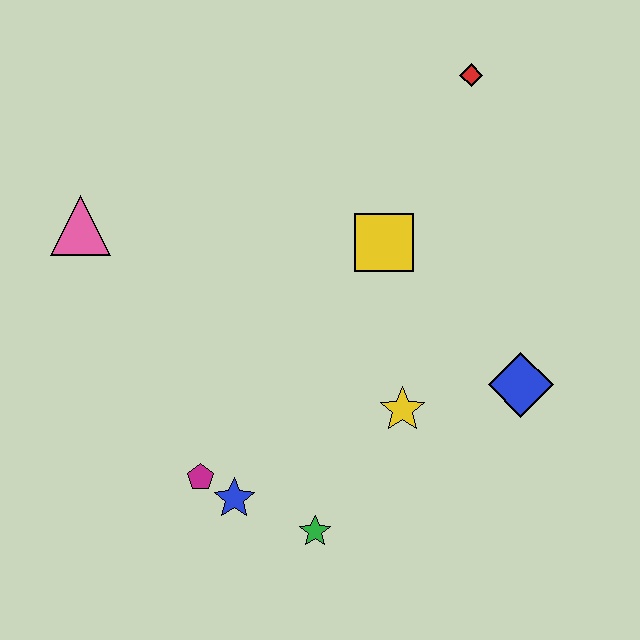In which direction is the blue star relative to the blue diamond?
The blue star is to the left of the blue diamond.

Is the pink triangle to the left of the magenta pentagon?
Yes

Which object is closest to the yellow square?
The yellow star is closest to the yellow square.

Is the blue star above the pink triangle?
No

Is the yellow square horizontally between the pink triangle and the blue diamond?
Yes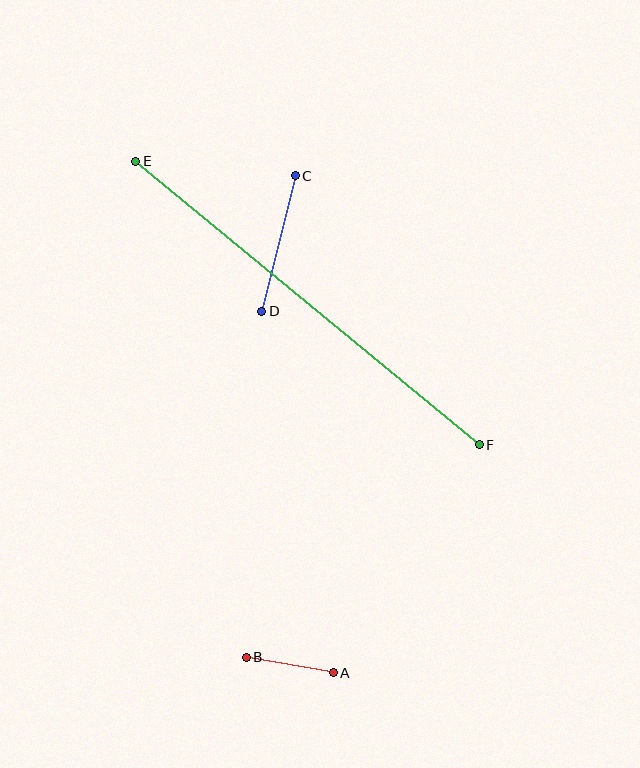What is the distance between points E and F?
The distance is approximately 446 pixels.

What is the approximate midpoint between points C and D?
The midpoint is at approximately (278, 244) pixels.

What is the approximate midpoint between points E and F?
The midpoint is at approximately (307, 303) pixels.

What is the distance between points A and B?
The distance is approximately 89 pixels.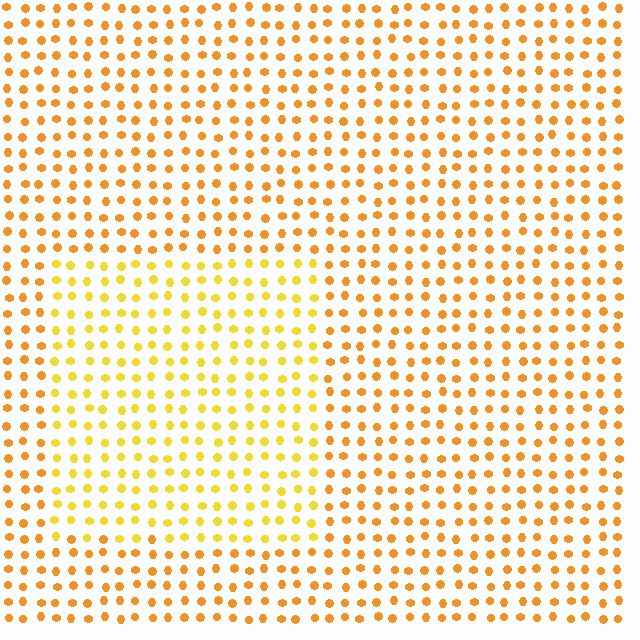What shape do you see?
I see a rectangle.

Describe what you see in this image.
The image is filled with small orange elements in a uniform arrangement. A rectangle-shaped region is visible where the elements are tinted to a slightly different hue, forming a subtle color boundary.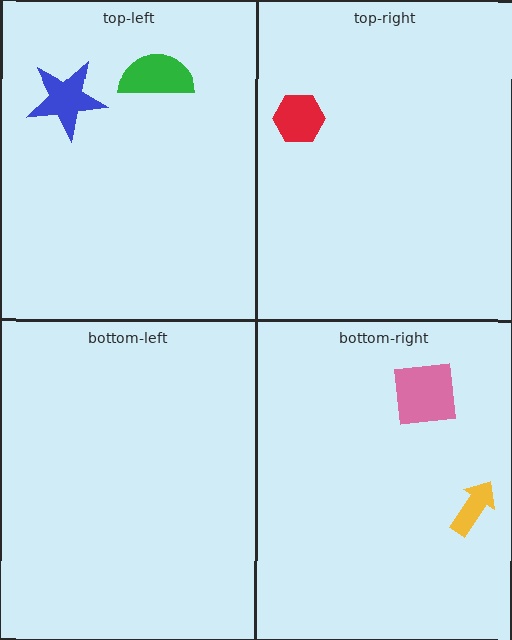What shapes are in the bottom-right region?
The yellow arrow, the pink square.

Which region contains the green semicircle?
The top-left region.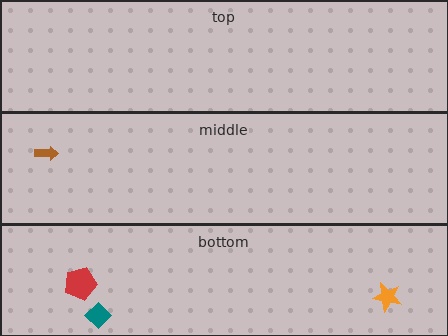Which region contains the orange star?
The bottom region.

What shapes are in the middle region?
The brown arrow.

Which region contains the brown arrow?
The middle region.